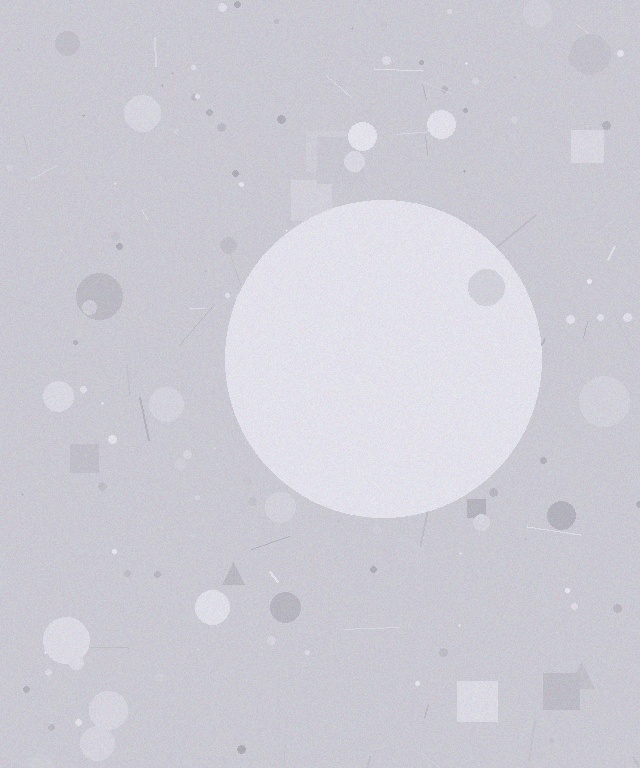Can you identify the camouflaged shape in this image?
The camouflaged shape is a circle.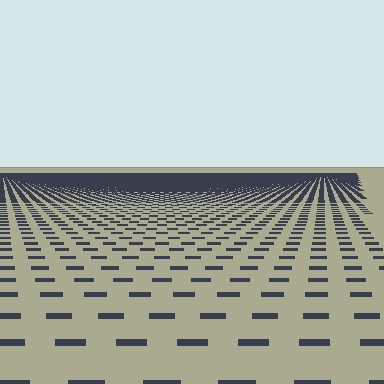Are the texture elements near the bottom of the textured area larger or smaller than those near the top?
Larger. Near the bottom, elements are closer to the viewer and appear at a bigger on-screen size.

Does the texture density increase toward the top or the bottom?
Density increases toward the top.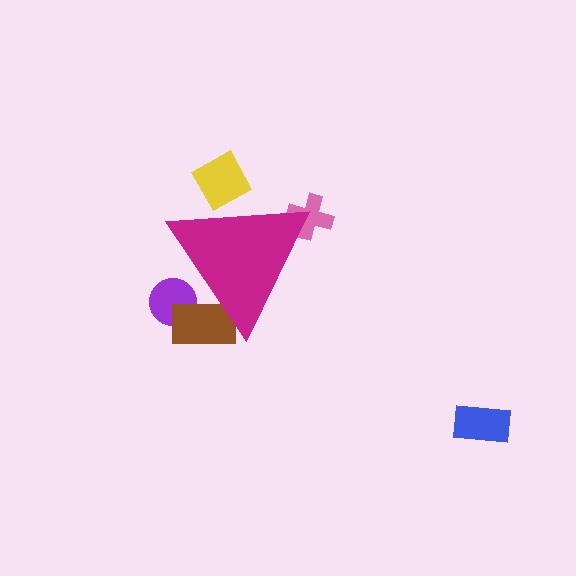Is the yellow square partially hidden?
Yes, the yellow square is partially hidden behind the magenta triangle.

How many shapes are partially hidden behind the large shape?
4 shapes are partially hidden.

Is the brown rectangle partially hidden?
Yes, the brown rectangle is partially hidden behind the magenta triangle.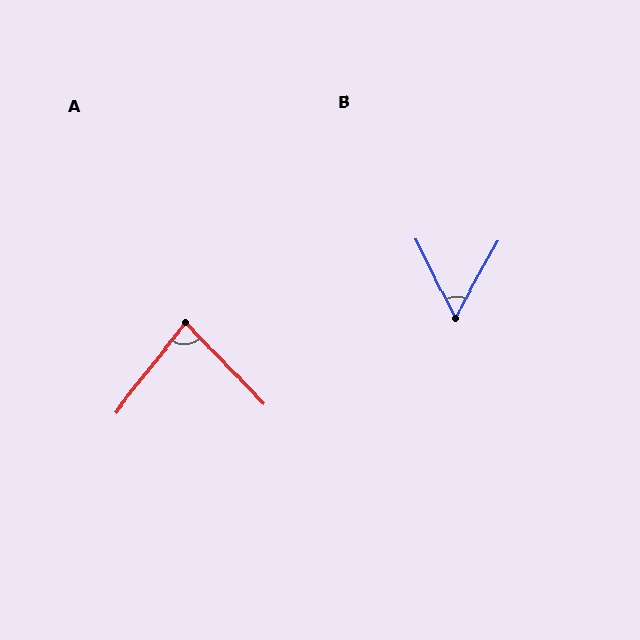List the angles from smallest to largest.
B (56°), A (82°).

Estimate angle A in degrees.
Approximately 82 degrees.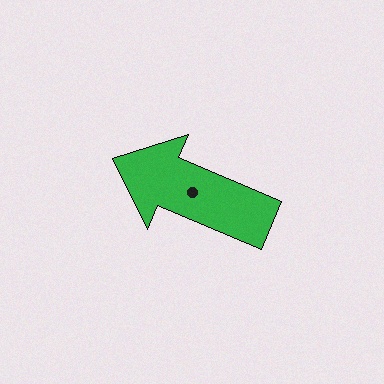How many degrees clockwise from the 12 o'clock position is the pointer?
Approximately 293 degrees.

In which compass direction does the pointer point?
Northwest.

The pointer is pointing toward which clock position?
Roughly 10 o'clock.